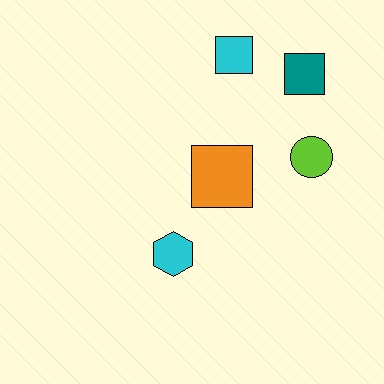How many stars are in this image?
There are no stars.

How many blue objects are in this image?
There are no blue objects.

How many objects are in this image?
There are 5 objects.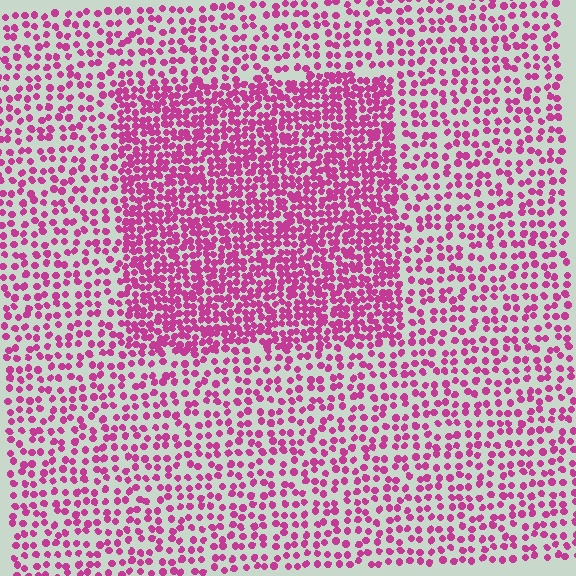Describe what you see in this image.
The image contains small magenta elements arranged at two different densities. A rectangle-shaped region is visible where the elements are more densely packed than the surrounding area.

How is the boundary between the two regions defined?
The boundary is defined by a change in element density (approximately 2.0x ratio). All elements are the same color, size, and shape.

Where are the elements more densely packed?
The elements are more densely packed inside the rectangle boundary.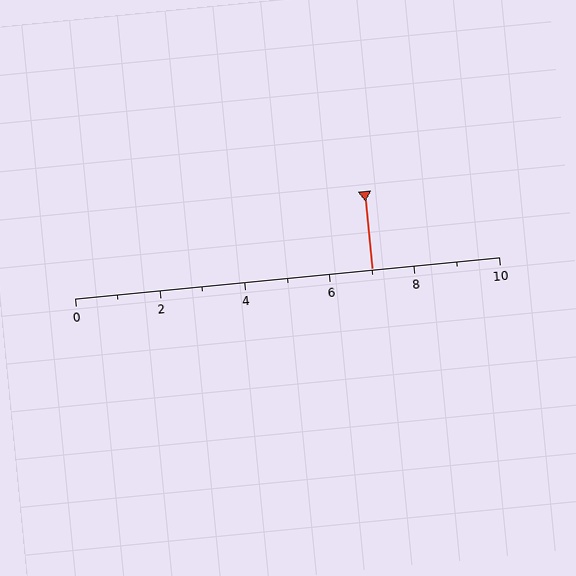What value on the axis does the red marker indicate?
The marker indicates approximately 7.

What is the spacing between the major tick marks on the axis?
The major ticks are spaced 2 apart.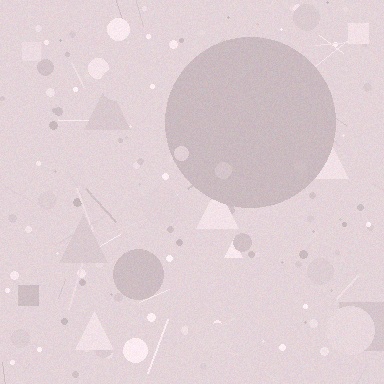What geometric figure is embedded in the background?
A circle is embedded in the background.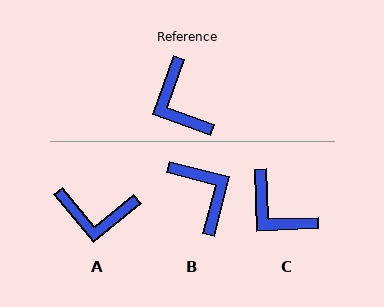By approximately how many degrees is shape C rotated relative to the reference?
Approximately 22 degrees counter-clockwise.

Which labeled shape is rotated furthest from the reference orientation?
B, about 174 degrees away.